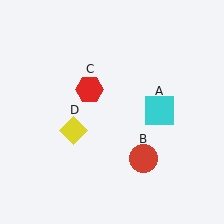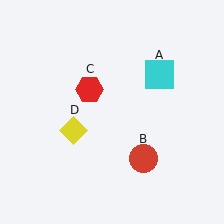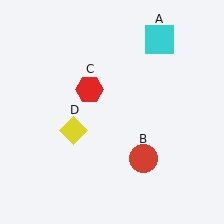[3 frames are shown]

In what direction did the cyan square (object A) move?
The cyan square (object A) moved up.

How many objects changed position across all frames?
1 object changed position: cyan square (object A).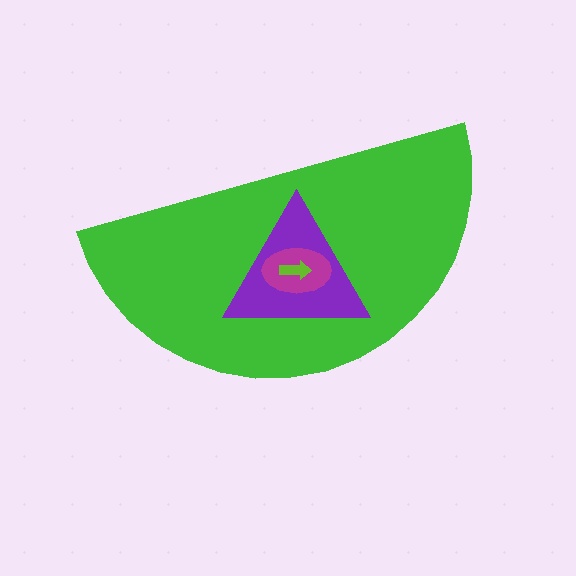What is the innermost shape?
The lime arrow.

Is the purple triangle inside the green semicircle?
Yes.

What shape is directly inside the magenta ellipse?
The lime arrow.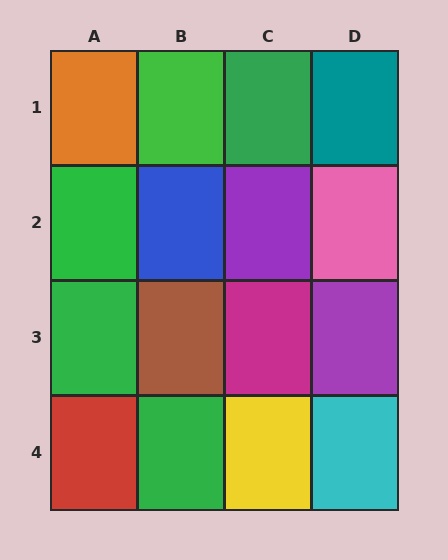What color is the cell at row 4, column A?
Red.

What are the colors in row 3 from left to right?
Green, brown, magenta, purple.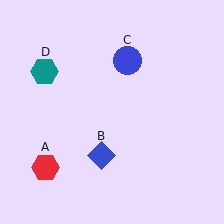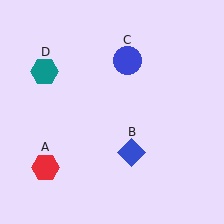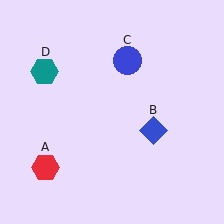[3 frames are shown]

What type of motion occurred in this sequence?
The blue diamond (object B) rotated counterclockwise around the center of the scene.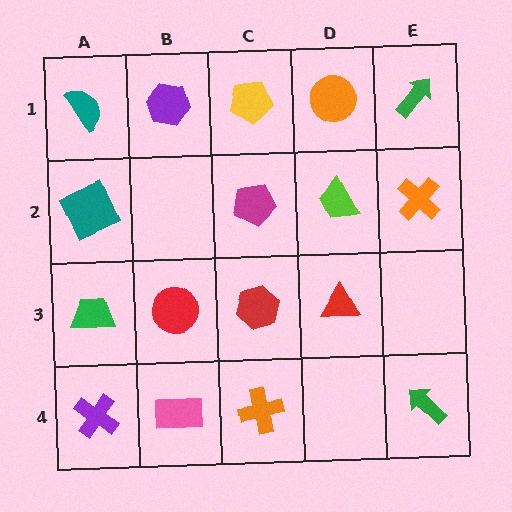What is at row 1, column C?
A yellow pentagon.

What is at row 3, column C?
A red hexagon.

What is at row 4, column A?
A purple cross.